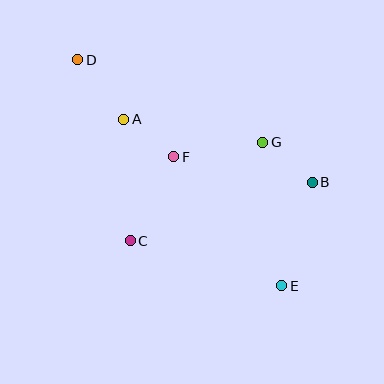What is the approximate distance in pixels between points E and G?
The distance between E and G is approximately 145 pixels.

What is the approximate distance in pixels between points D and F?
The distance between D and F is approximately 137 pixels.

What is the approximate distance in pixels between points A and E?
The distance between A and E is approximately 230 pixels.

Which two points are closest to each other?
Points A and F are closest to each other.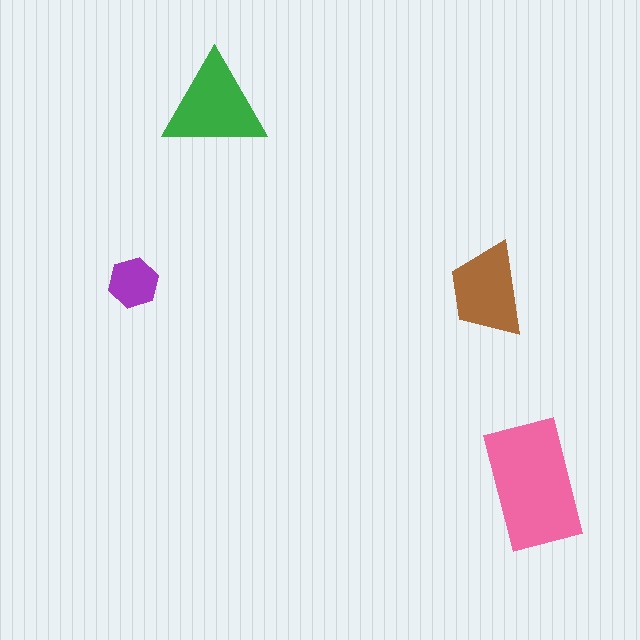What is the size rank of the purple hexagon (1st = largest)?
4th.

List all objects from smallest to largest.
The purple hexagon, the brown trapezoid, the green triangle, the pink rectangle.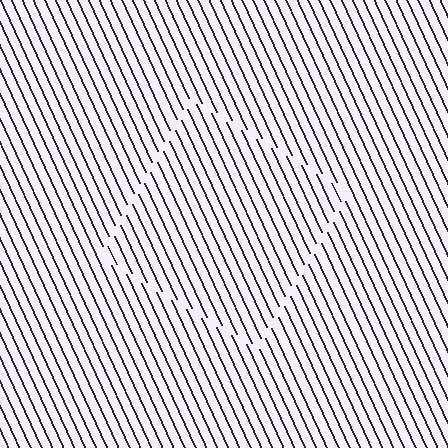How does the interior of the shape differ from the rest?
The interior of the shape contains the same grating, shifted by half a period — the contour is defined by the phase discontinuity where line-ends from the inner and outer gratings abut.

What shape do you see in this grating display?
An illusory square. The interior of the shape contains the same grating, shifted by half a period — the contour is defined by the phase discontinuity where line-ends from the inner and outer gratings abut.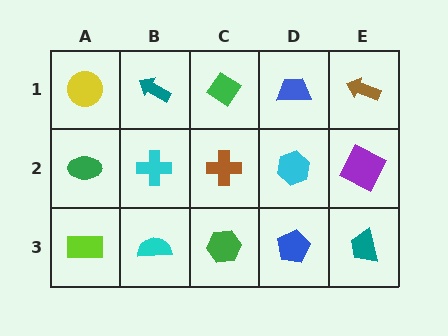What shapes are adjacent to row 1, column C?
A brown cross (row 2, column C), a teal arrow (row 1, column B), a blue trapezoid (row 1, column D).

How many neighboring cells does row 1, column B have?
3.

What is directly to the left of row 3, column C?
A cyan semicircle.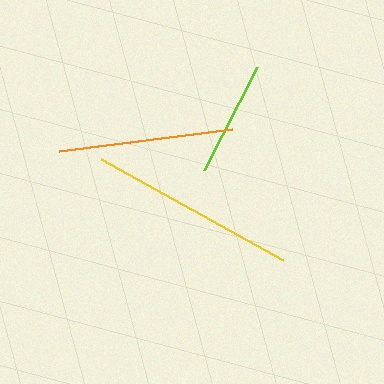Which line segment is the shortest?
The lime line is the shortest at approximately 116 pixels.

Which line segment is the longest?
The yellow line is the longest at approximately 208 pixels.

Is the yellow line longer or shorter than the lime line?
The yellow line is longer than the lime line.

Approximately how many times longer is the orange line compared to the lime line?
The orange line is approximately 1.5 times the length of the lime line.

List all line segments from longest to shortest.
From longest to shortest: yellow, orange, lime.